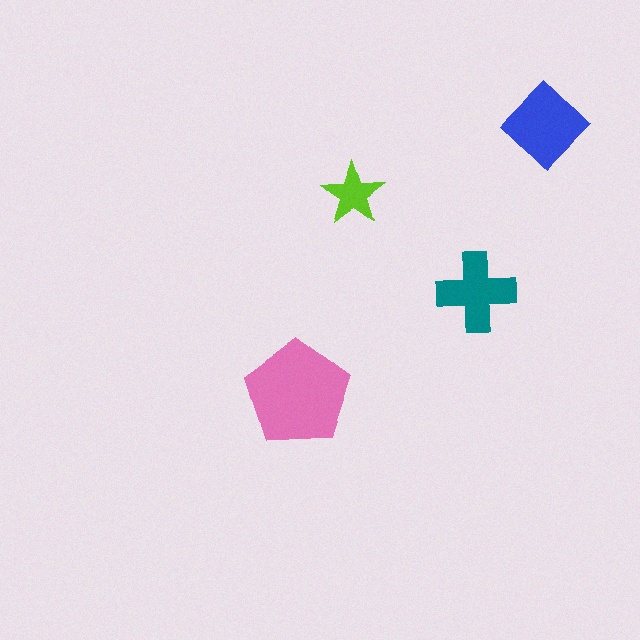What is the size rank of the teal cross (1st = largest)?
3rd.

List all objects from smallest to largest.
The lime star, the teal cross, the blue diamond, the pink pentagon.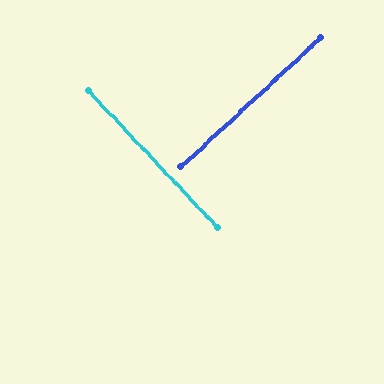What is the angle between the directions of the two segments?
Approximately 89 degrees.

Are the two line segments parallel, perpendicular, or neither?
Perpendicular — they meet at approximately 89°.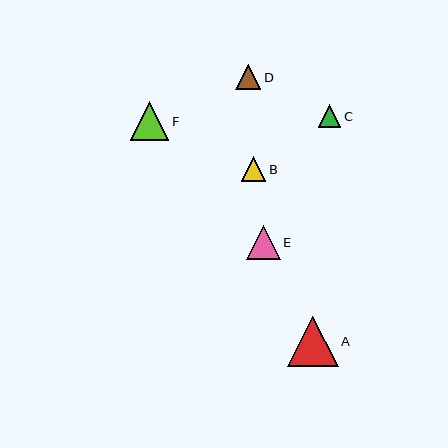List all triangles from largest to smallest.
From largest to smallest: A, F, E, D, B, C.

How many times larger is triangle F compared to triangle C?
Triangle F is approximately 1.7 times the size of triangle C.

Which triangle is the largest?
Triangle A is the largest with a size of approximately 50 pixels.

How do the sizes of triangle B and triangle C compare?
Triangle B and triangle C are approximately the same size.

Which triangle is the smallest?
Triangle C is the smallest with a size of approximately 23 pixels.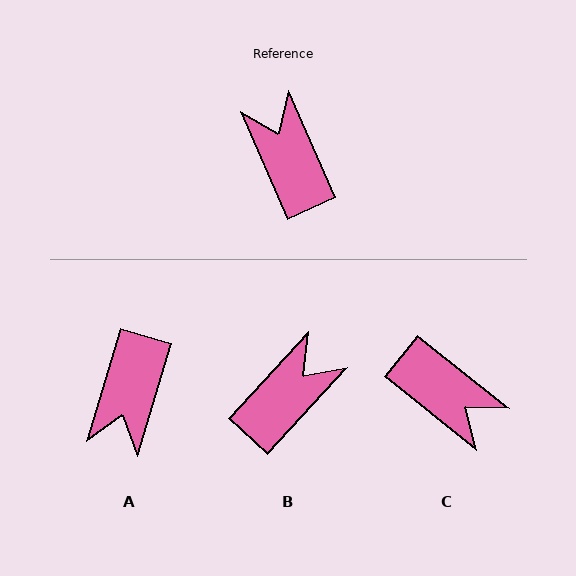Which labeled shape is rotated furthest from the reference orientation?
C, about 153 degrees away.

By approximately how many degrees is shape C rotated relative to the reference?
Approximately 153 degrees clockwise.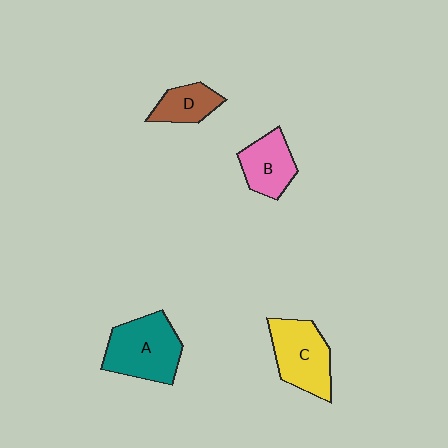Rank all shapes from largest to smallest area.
From largest to smallest: A (teal), C (yellow), B (pink), D (brown).